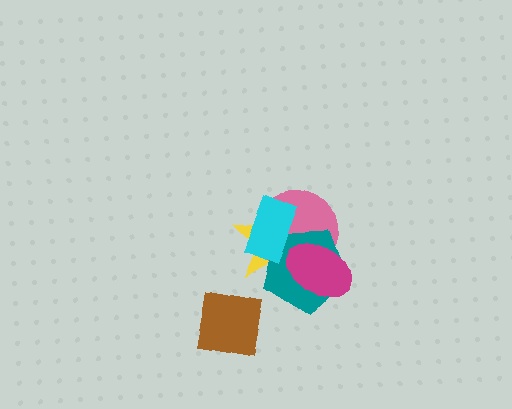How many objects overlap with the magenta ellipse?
3 objects overlap with the magenta ellipse.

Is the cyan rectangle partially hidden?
No, no other shape covers it.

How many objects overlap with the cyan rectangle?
3 objects overlap with the cyan rectangle.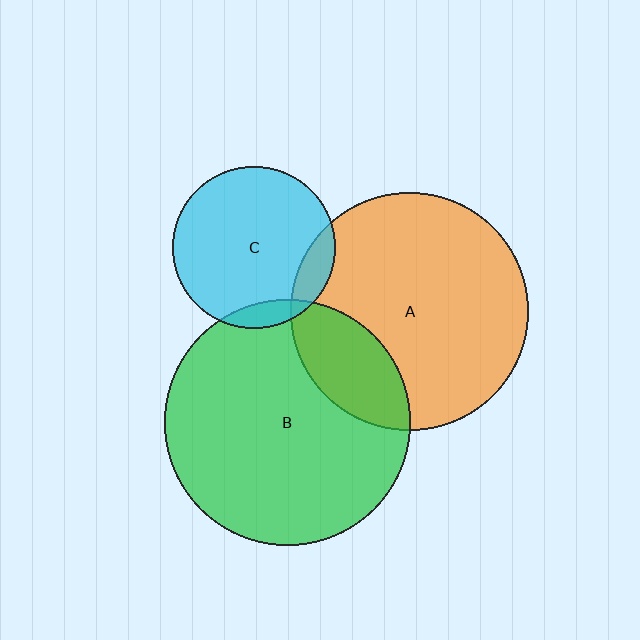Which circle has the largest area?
Circle B (green).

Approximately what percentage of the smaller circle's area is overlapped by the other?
Approximately 20%.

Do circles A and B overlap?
Yes.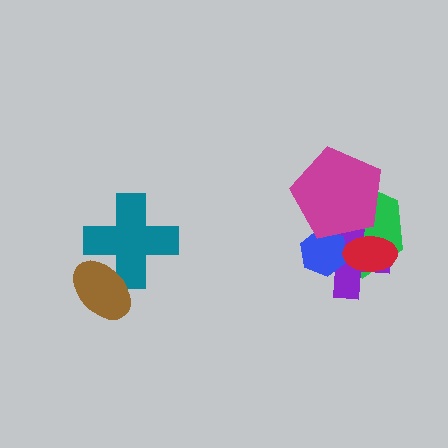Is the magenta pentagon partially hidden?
No, no other shape covers it.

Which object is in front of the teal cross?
The brown ellipse is in front of the teal cross.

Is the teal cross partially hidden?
Yes, it is partially covered by another shape.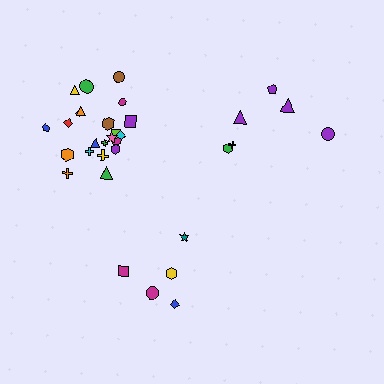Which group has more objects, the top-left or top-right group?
The top-left group.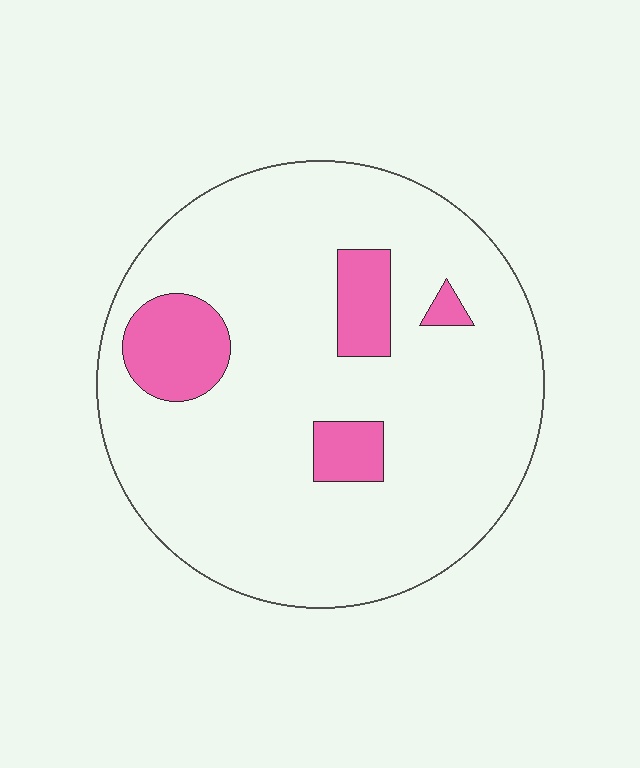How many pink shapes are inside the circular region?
4.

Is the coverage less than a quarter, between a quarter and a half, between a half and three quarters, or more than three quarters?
Less than a quarter.